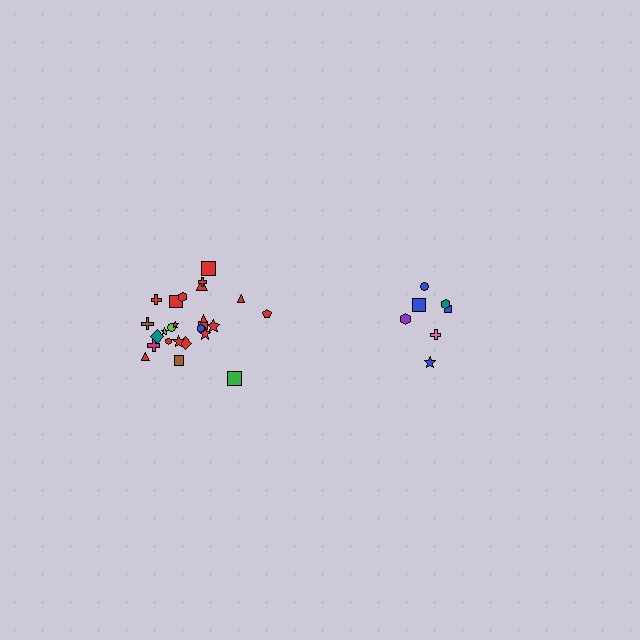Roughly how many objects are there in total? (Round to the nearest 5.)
Roughly 30 objects in total.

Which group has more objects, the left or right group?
The left group.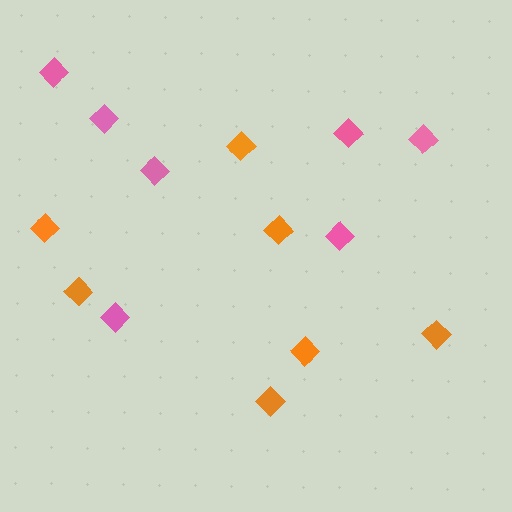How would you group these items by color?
There are 2 groups: one group of pink diamonds (7) and one group of orange diamonds (7).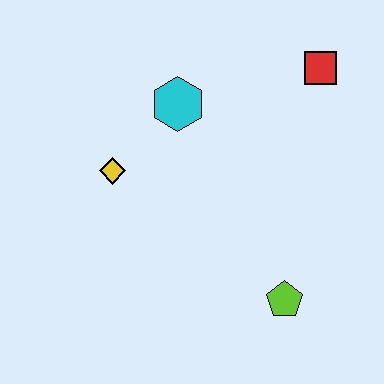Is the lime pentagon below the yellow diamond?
Yes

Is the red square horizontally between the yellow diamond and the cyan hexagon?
No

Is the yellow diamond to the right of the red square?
No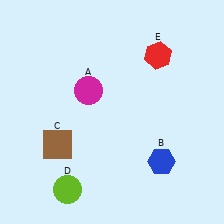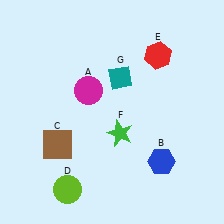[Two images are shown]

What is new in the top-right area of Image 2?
A teal diamond (G) was added in the top-right area of Image 2.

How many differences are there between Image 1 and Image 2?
There are 2 differences between the two images.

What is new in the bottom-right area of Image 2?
A green star (F) was added in the bottom-right area of Image 2.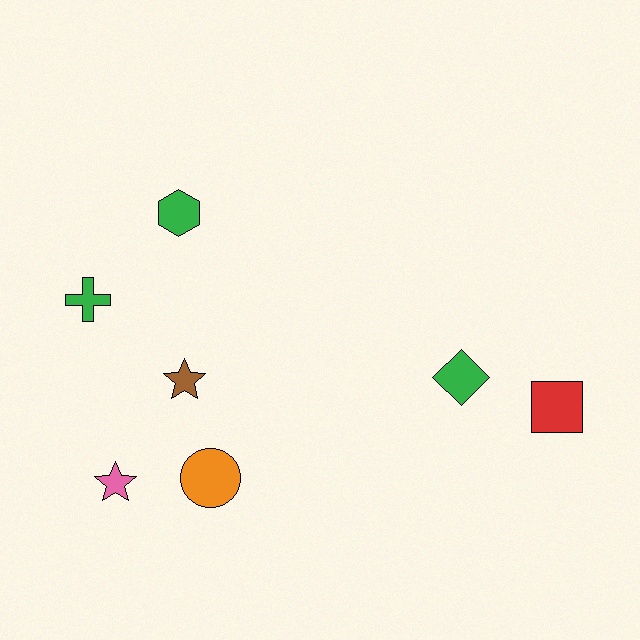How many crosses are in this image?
There is 1 cross.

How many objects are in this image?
There are 7 objects.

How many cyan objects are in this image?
There are no cyan objects.